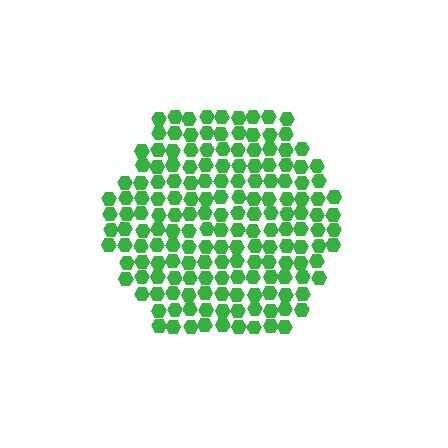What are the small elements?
The small elements are hexagons.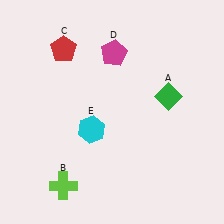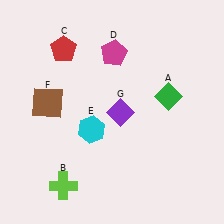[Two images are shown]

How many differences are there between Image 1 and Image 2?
There are 2 differences between the two images.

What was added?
A brown square (F), a purple diamond (G) were added in Image 2.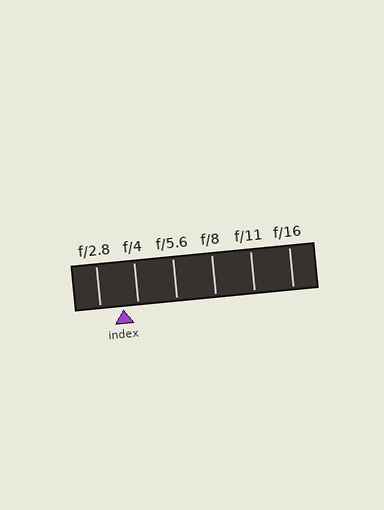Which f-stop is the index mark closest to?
The index mark is closest to f/4.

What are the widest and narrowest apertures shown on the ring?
The widest aperture shown is f/2.8 and the narrowest is f/16.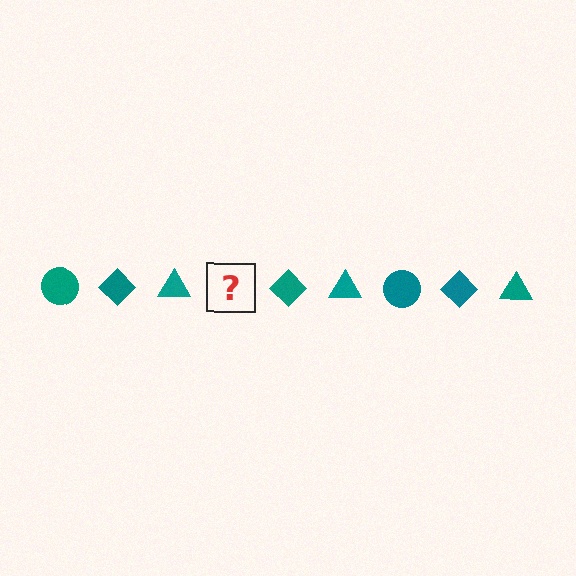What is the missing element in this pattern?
The missing element is a teal circle.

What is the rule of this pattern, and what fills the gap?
The rule is that the pattern cycles through circle, diamond, triangle shapes in teal. The gap should be filled with a teal circle.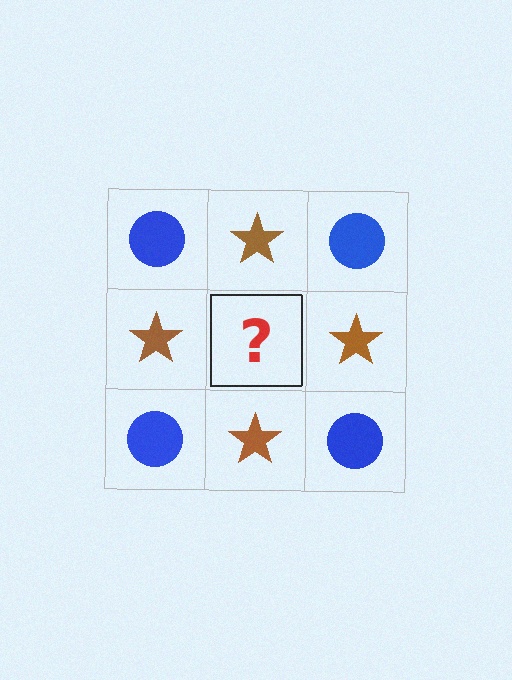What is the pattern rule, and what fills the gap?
The rule is that it alternates blue circle and brown star in a checkerboard pattern. The gap should be filled with a blue circle.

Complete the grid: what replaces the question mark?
The question mark should be replaced with a blue circle.